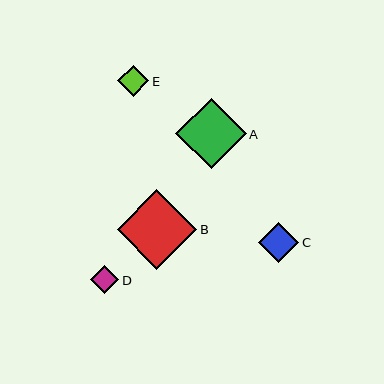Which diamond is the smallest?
Diamond D is the smallest with a size of approximately 28 pixels.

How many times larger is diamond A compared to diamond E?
Diamond A is approximately 2.3 times the size of diamond E.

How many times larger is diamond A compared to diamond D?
Diamond A is approximately 2.5 times the size of diamond D.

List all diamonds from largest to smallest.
From largest to smallest: B, A, C, E, D.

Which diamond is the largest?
Diamond B is the largest with a size of approximately 80 pixels.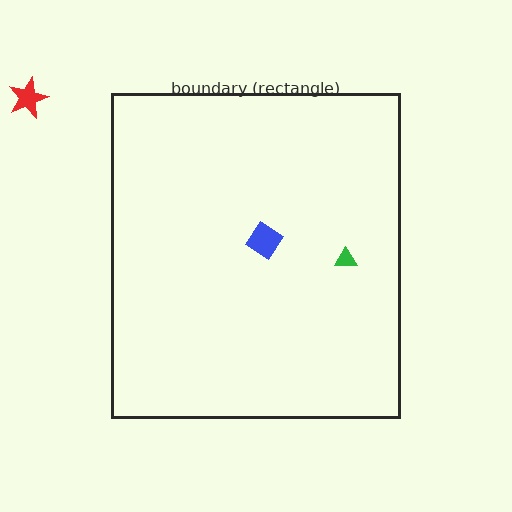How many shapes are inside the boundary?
2 inside, 1 outside.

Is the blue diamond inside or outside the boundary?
Inside.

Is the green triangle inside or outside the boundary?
Inside.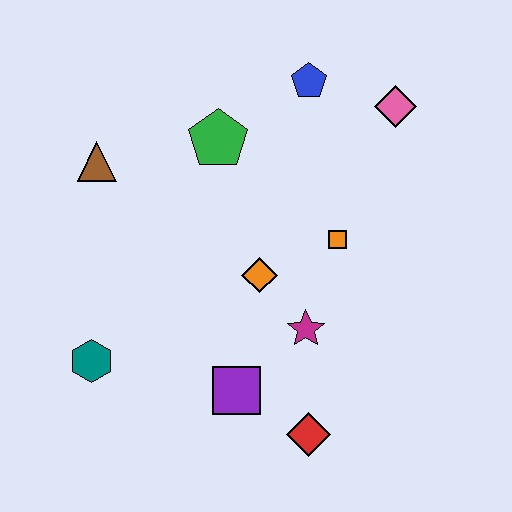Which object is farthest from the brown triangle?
The red diamond is farthest from the brown triangle.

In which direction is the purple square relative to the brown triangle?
The purple square is below the brown triangle.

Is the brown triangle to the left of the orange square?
Yes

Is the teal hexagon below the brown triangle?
Yes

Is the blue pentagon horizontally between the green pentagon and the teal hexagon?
No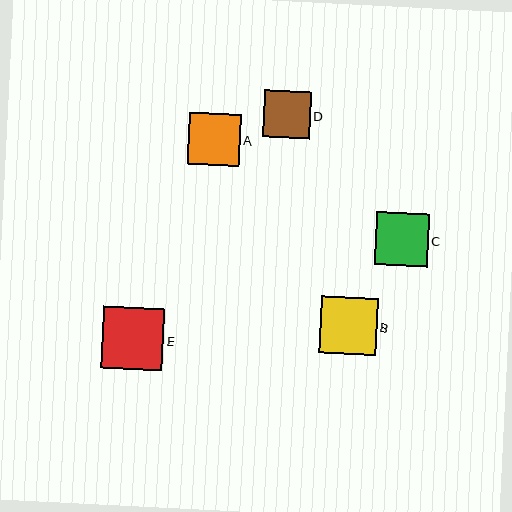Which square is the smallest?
Square D is the smallest with a size of approximately 47 pixels.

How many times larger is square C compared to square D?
Square C is approximately 1.1 times the size of square D.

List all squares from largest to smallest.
From largest to smallest: E, B, C, A, D.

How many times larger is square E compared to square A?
Square E is approximately 1.2 times the size of square A.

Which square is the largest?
Square E is the largest with a size of approximately 62 pixels.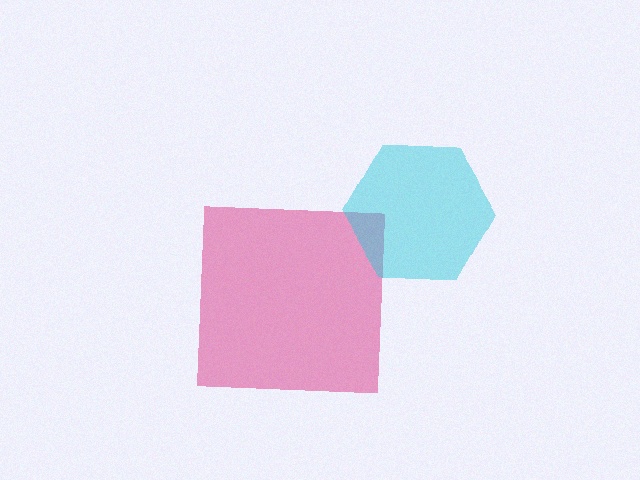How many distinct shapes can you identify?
There are 2 distinct shapes: a pink square, a cyan hexagon.